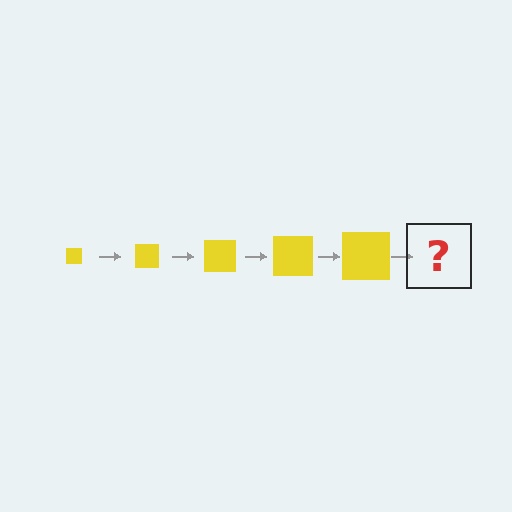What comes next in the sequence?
The next element should be a yellow square, larger than the previous one.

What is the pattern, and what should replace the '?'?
The pattern is that the square gets progressively larger each step. The '?' should be a yellow square, larger than the previous one.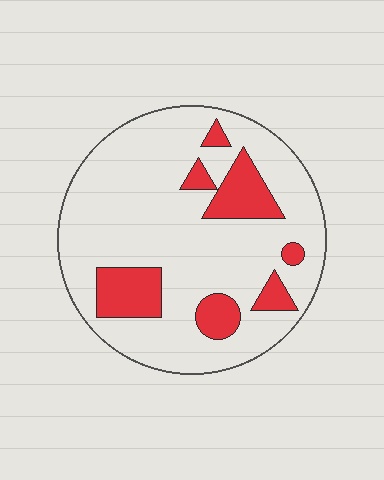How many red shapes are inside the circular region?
7.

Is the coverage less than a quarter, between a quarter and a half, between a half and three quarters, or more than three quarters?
Less than a quarter.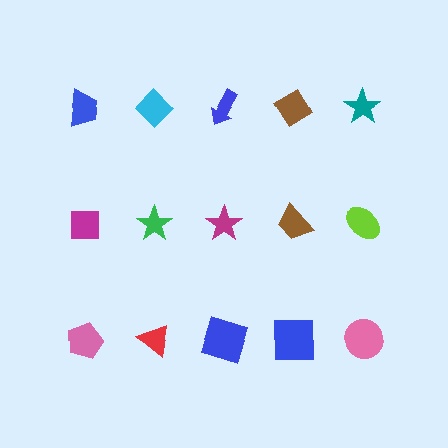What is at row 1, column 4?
A brown diamond.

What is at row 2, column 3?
A magenta star.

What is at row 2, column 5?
A lime ellipse.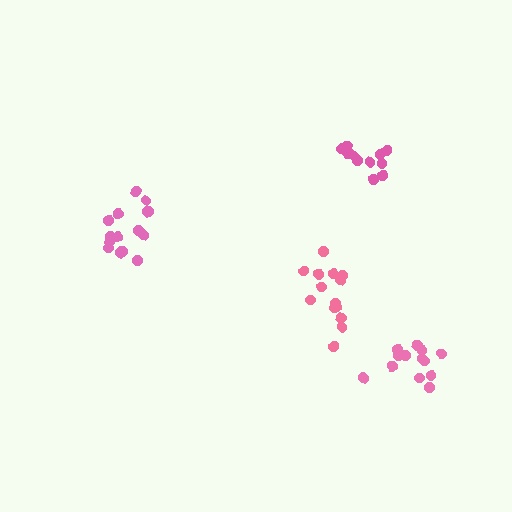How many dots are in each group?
Group 1: 14 dots, Group 2: 13 dots, Group 3: 15 dots, Group 4: 12 dots (54 total).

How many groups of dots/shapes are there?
There are 4 groups.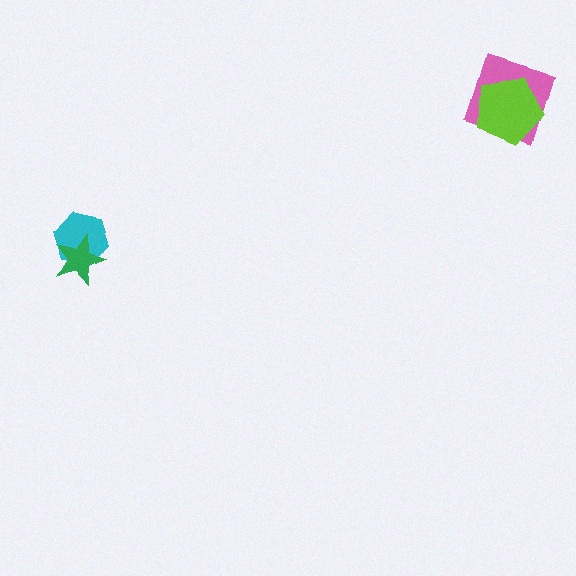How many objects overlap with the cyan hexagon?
1 object overlaps with the cyan hexagon.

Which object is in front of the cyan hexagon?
The green star is in front of the cyan hexagon.